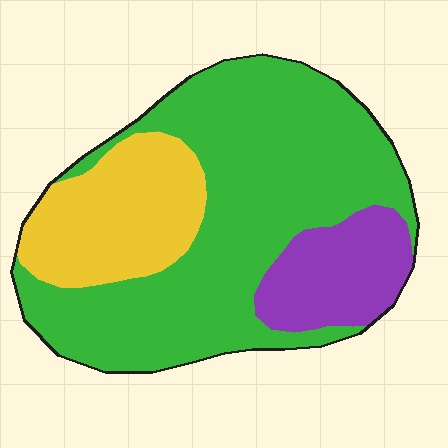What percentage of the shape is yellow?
Yellow takes up about one fifth (1/5) of the shape.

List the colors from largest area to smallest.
From largest to smallest: green, yellow, purple.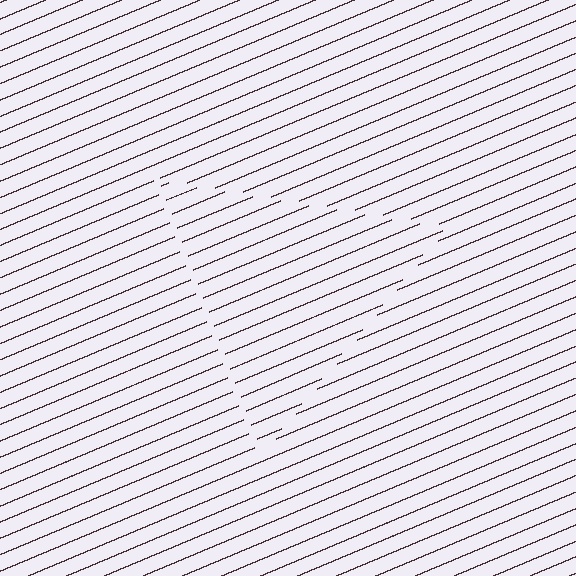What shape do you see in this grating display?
An illusory triangle. The interior of the shape contains the same grating, shifted by half a period — the contour is defined by the phase discontinuity where line-ends from the inner and outer gratings abut.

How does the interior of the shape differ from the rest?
The interior of the shape contains the same grating, shifted by half a period — the contour is defined by the phase discontinuity where line-ends from the inner and outer gratings abut.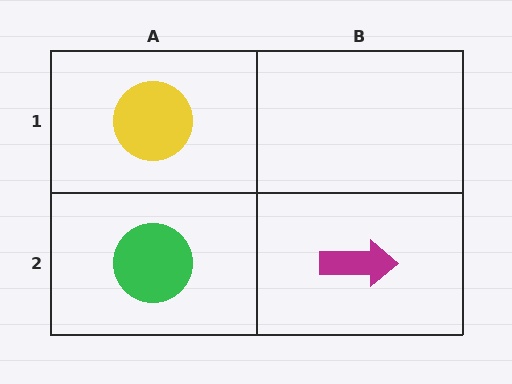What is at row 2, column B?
A magenta arrow.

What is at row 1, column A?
A yellow circle.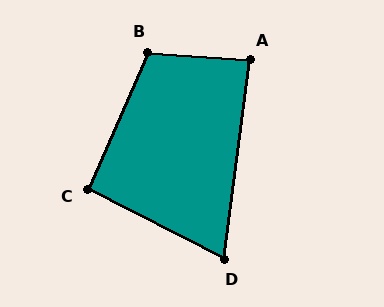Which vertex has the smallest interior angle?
D, at approximately 70 degrees.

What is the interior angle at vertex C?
Approximately 93 degrees (approximately right).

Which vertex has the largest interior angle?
B, at approximately 110 degrees.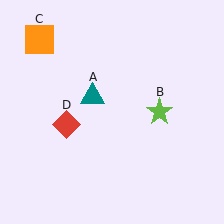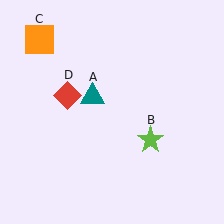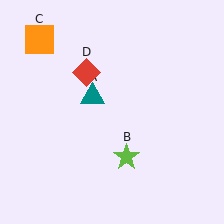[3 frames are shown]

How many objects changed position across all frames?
2 objects changed position: lime star (object B), red diamond (object D).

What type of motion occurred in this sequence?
The lime star (object B), red diamond (object D) rotated clockwise around the center of the scene.